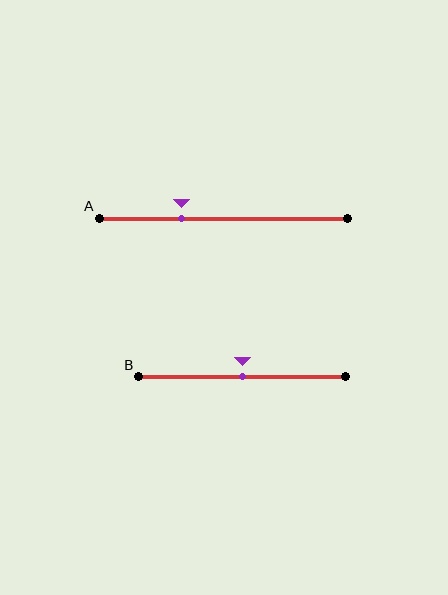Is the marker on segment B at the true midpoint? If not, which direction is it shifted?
Yes, the marker on segment B is at the true midpoint.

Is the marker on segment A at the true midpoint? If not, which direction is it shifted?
No, the marker on segment A is shifted to the left by about 17% of the segment length.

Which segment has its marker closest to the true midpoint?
Segment B has its marker closest to the true midpoint.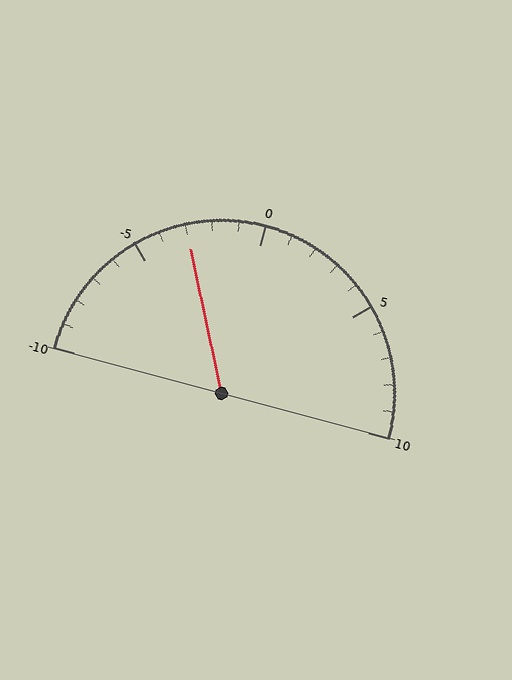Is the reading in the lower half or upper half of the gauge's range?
The reading is in the lower half of the range (-10 to 10).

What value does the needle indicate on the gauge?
The needle indicates approximately -3.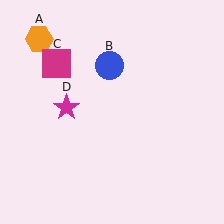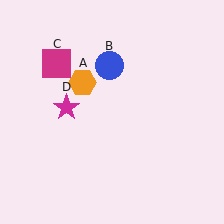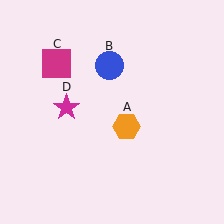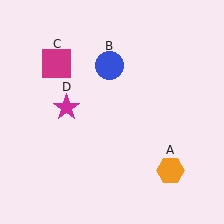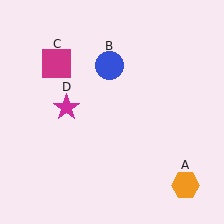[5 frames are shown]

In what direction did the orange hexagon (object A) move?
The orange hexagon (object A) moved down and to the right.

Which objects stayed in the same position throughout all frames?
Blue circle (object B) and magenta square (object C) and magenta star (object D) remained stationary.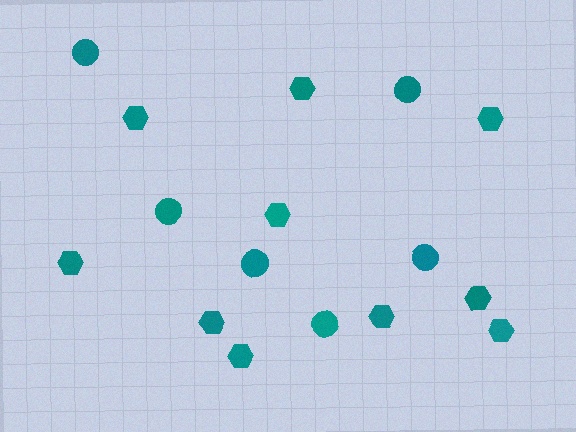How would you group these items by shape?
There are 2 groups: one group of circles (6) and one group of hexagons (10).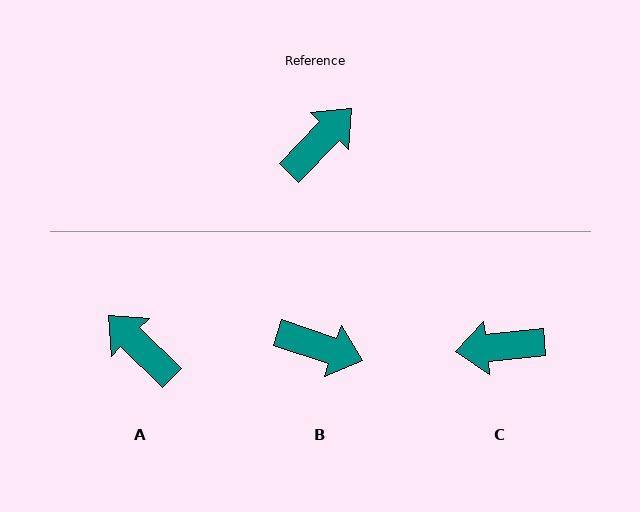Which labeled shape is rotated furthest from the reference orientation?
C, about 140 degrees away.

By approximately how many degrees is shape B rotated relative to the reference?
Approximately 64 degrees clockwise.